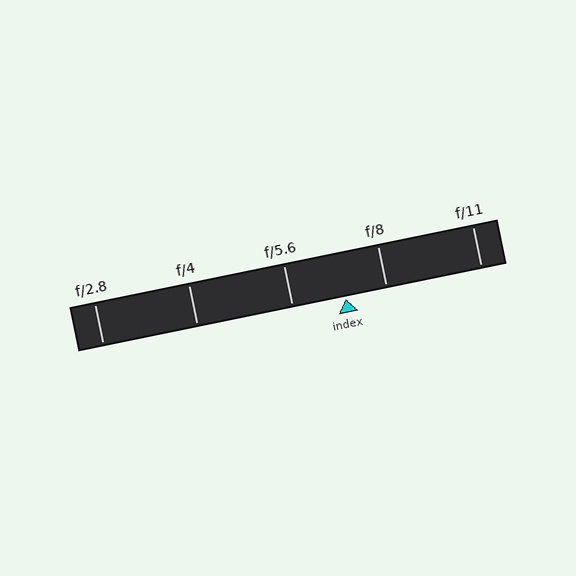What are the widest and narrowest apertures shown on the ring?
The widest aperture shown is f/2.8 and the narrowest is f/11.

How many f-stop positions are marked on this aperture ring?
There are 5 f-stop positions marked.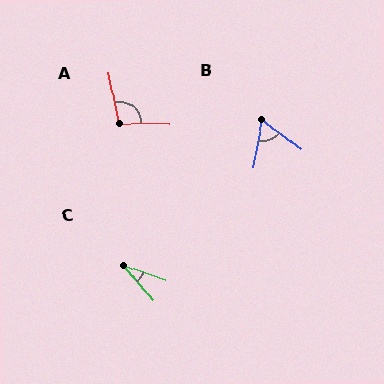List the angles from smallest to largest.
C (31°), B (63°), A (101°).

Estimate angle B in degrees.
Approximately 63 degrees.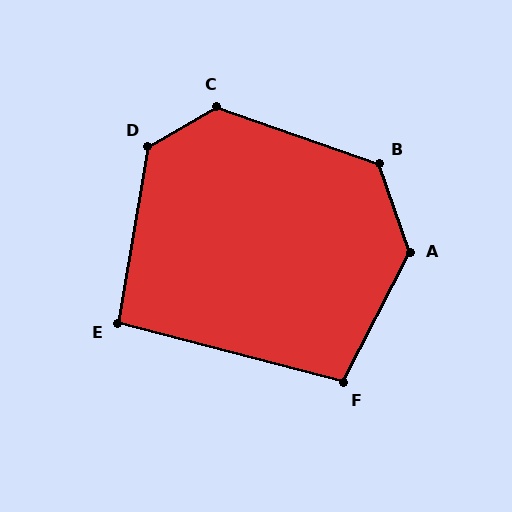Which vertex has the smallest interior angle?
E, at approximately 95 degrees.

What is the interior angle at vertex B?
Approximately 128 degrees (obtuse).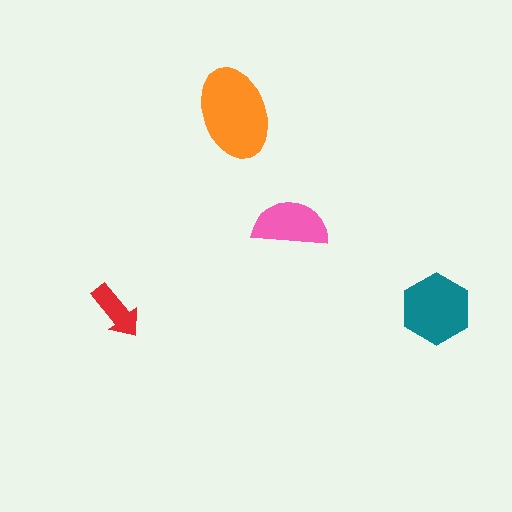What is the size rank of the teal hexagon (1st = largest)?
2nd.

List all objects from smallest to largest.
The red arrow, the pink semicircle, the teal hexagon, the orange ellipse.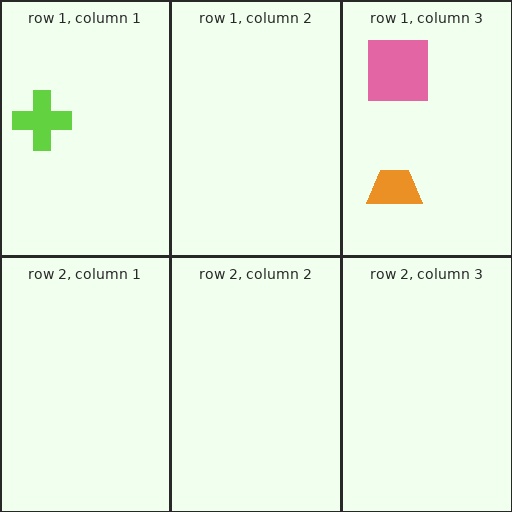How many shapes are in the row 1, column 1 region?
1.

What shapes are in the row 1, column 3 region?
The orange trapezoid, the pink square.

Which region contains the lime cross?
The row 1, column 1 region.